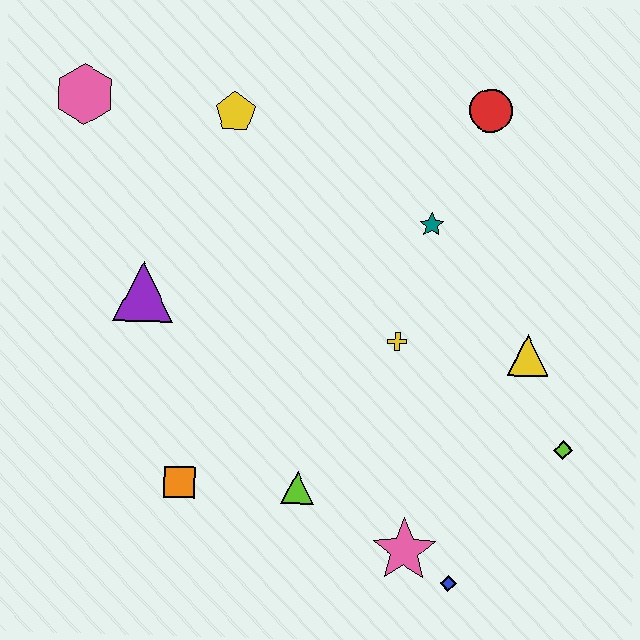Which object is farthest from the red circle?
The orange square is farthest from the red circle.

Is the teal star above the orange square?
Yes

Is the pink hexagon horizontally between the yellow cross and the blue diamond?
No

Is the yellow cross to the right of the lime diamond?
No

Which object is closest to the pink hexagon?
The yellow pentagon is closest to the pink hexagon.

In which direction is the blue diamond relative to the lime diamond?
The blue diamond is below the lime diamond.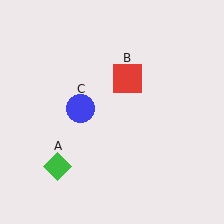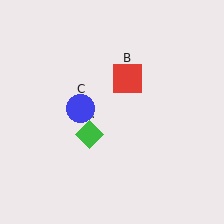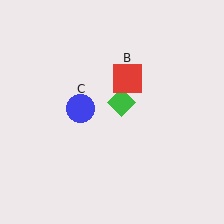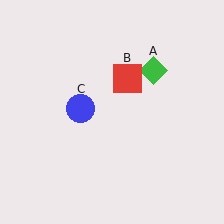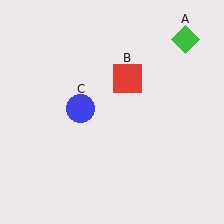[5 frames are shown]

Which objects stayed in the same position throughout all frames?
Red square (object B) and blue circle (object C) remained stationary.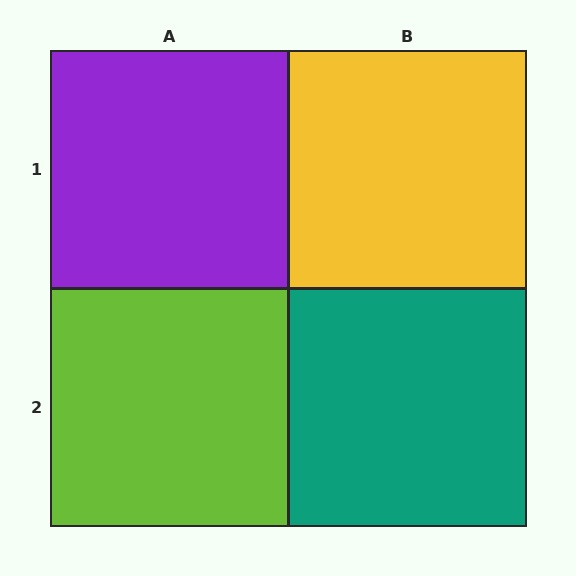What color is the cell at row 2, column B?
Teal.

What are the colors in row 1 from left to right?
Purple, yellow.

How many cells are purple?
1 cell is purple.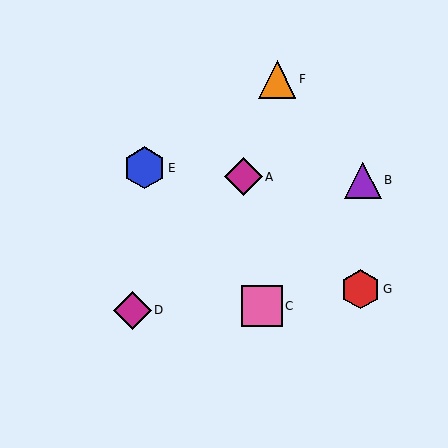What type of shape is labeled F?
Shape F is an orange triangle.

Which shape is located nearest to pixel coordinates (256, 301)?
The pink square (labeled C) at (262, 306) is nearest to that location.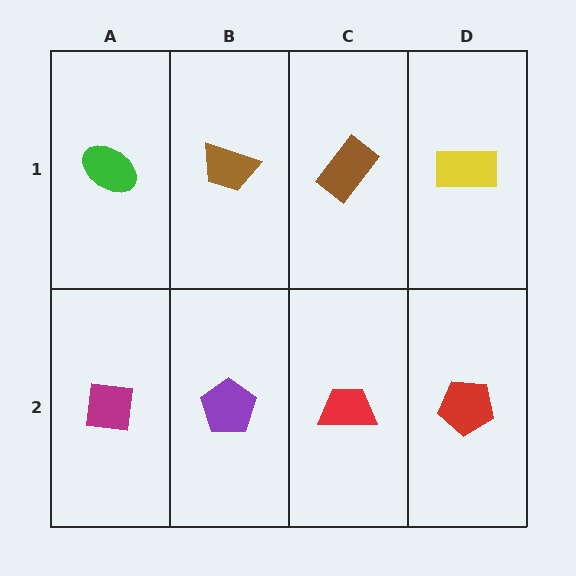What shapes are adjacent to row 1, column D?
A red pentagon (row 2, column D), a brown rectangle (row 1, column C).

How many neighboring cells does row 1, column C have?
3.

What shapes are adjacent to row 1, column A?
A magenta square (row 2, column A), a brown trapezoid (row 1, column B).